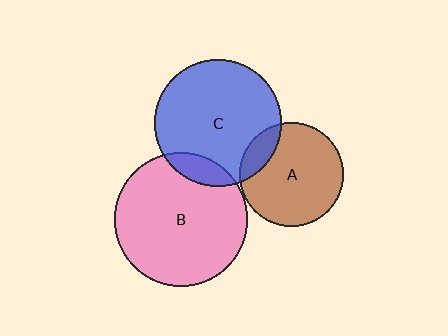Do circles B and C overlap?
Yes.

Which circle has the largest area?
Circle B (pink).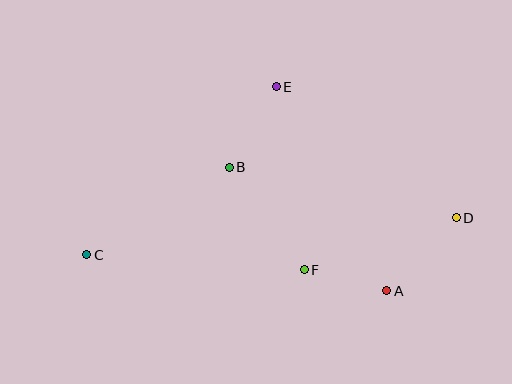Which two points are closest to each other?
Points A and F are closest to each other.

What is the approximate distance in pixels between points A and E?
The distance between A and E is approximately 232 pixels.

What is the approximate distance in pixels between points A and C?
The distance between A and C is approximately 302 pixels.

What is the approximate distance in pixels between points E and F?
The distance between E and F is approximately 185 pixels.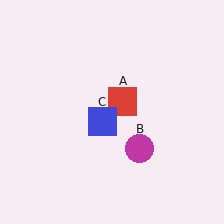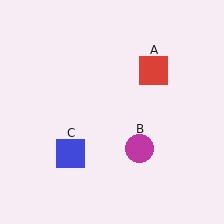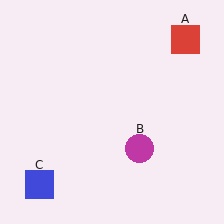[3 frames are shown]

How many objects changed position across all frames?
2 objects changed position: red square (object A), blue square (object C).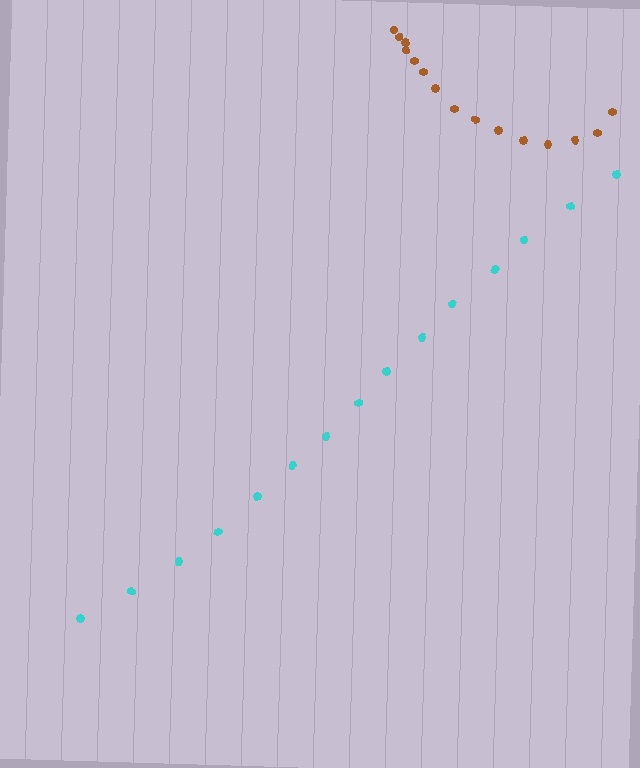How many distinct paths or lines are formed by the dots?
There are 2 distinct paths.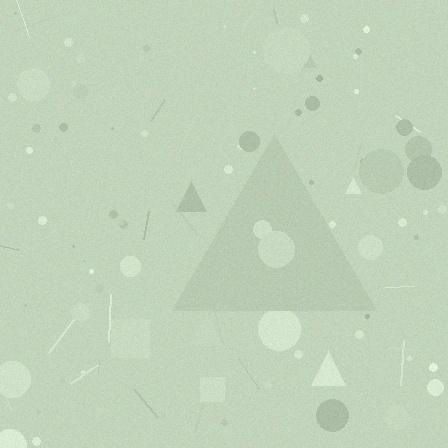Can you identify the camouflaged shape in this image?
The camouflaged shape is a triangle.